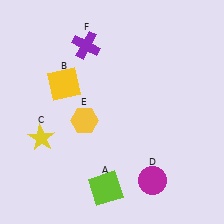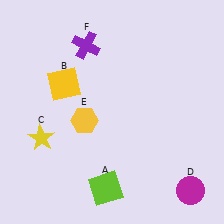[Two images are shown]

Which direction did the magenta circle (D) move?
The magenta circle (D) moved right.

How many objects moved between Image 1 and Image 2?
1 object moved between the two images.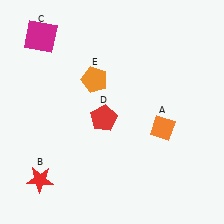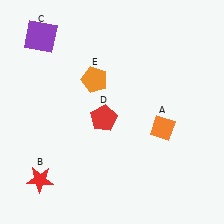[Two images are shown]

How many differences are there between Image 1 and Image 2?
There is 1 difference between the two images.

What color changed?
The square (C) changed from magenta in Image 1 to purple in Image 2.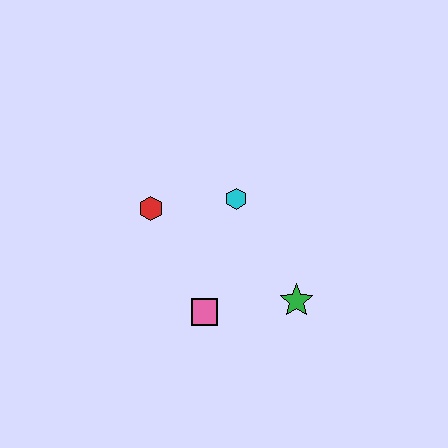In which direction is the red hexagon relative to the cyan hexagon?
The red hexagon is to the left of the cyan hexagon.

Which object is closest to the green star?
The pink square is closest to the green star.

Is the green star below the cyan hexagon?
Yes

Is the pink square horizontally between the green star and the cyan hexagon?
No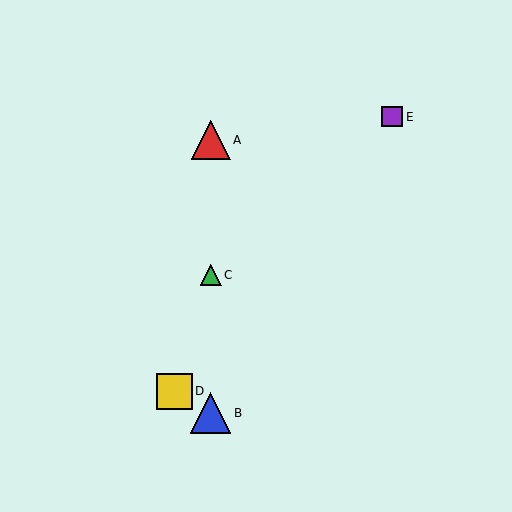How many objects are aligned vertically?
3 objects (A, B, C) are aligned vertically.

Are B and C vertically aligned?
Yes, both are at x≈211.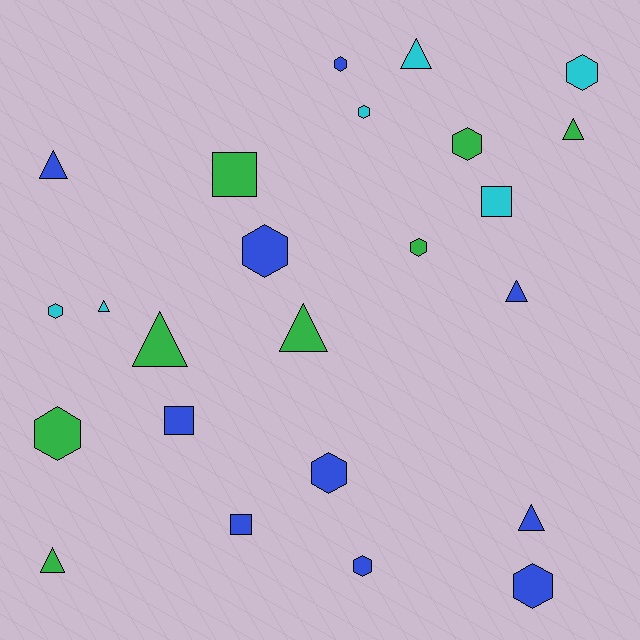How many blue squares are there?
There are 2 blue squares.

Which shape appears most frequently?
Hexagon, with 11 objects.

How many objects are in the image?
There are 24 objects.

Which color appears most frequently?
Blue, with 10 objects.